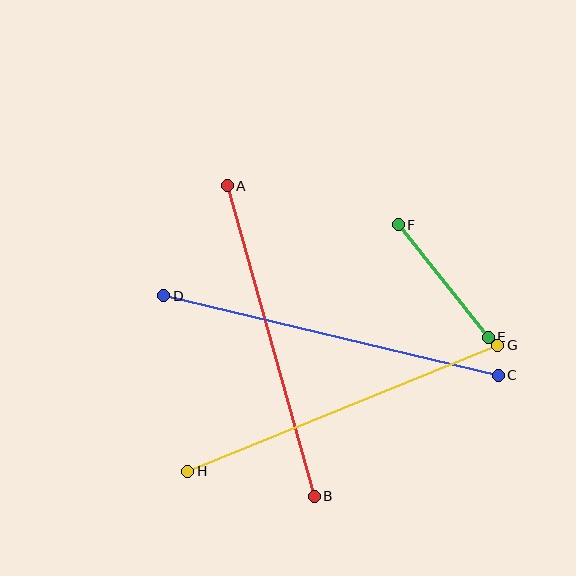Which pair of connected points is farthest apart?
Points C and D are farthest apart.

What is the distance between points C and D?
The distance is approximately 344 pixels.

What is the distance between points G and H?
The distance is approximately 335 pixels.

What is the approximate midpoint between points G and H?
The midpoint is at approximately (343, 408) pixels.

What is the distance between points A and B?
The distance is approximately 323 pixels.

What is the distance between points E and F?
The distance is approximately 144 pixels.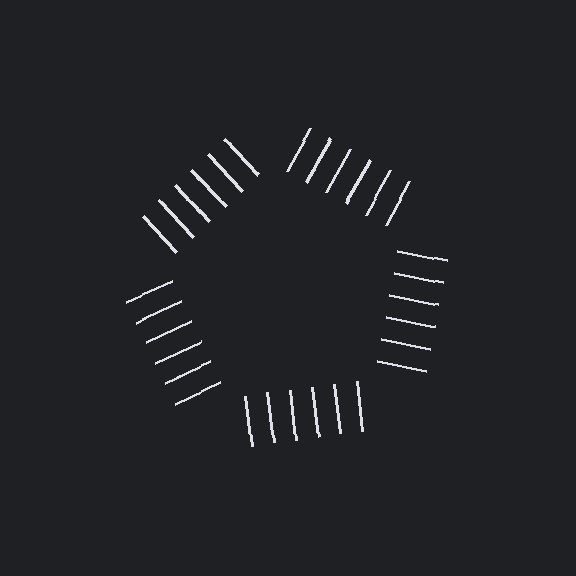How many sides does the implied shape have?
5 sides — the line-ends trace a pentagon.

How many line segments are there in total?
30 — 6 along each of the 5 edges.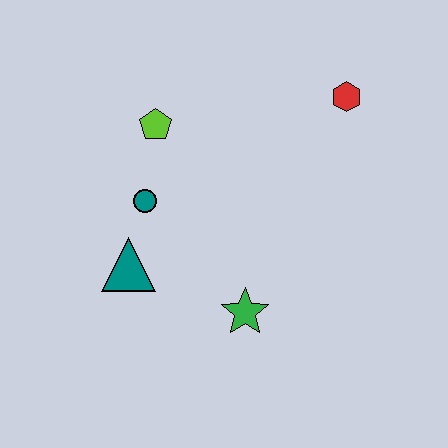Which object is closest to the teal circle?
The teal triangle is closest to the teal circle.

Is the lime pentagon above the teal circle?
Yes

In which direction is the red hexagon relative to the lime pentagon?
The red hexagon is to the right of the lime pentagon.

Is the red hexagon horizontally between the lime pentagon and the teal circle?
No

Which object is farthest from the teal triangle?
The red hexagon is farthest from the teal triangle.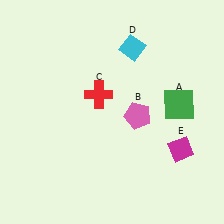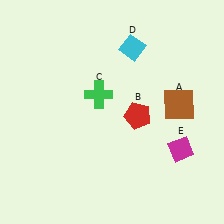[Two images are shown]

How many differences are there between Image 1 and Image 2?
There are 3 differences between the two images.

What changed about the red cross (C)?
In Image 1, C is red. In Image 2, it changed to green.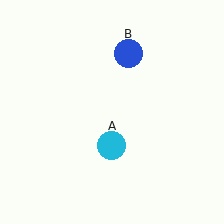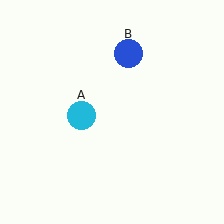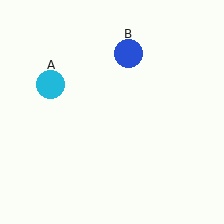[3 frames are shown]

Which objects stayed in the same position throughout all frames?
Blue circle (object B) remained stationary.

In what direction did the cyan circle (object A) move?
The cyan circle (object A) moved up and to the left.